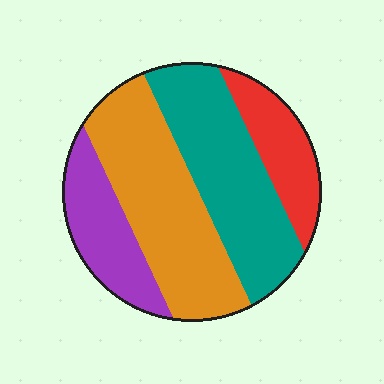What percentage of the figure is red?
Red takes up less than a sixth of the figure.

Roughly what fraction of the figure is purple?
Purple takes up between a sixth and a third of the figure.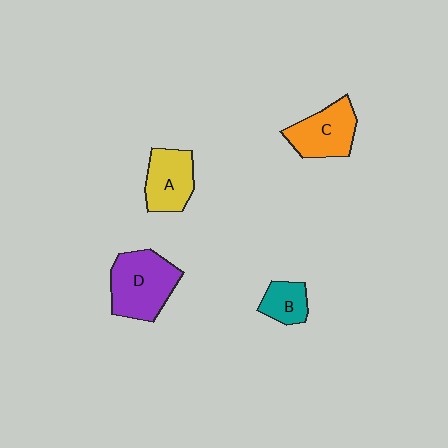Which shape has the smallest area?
Shape B (teal).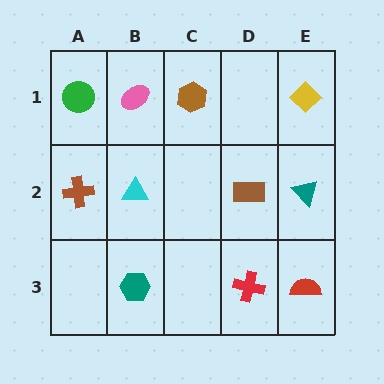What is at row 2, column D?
A brown rectangle.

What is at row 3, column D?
A red cross.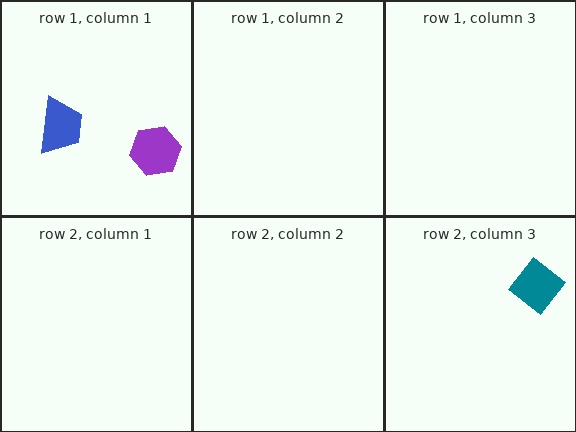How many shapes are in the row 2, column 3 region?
1.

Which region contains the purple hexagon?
The row 1, column 1 region.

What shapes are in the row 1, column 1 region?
The blue trapezoid, the purple hexagon.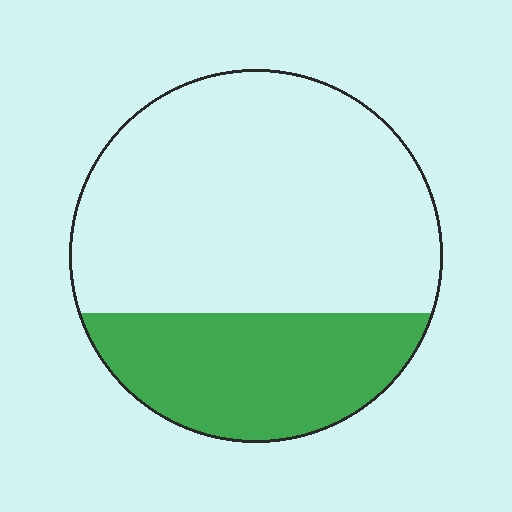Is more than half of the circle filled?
No.